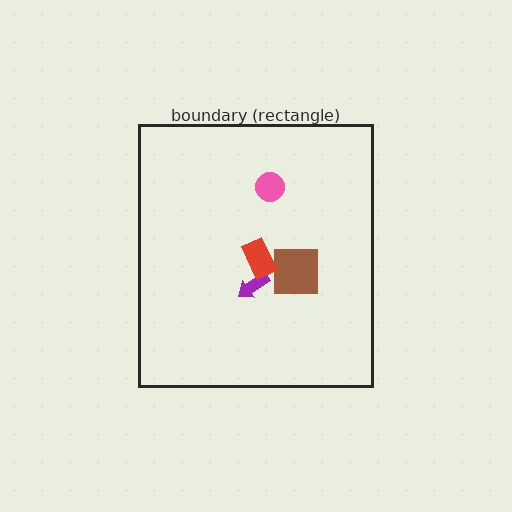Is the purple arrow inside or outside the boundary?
Inside.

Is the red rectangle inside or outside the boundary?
Inside.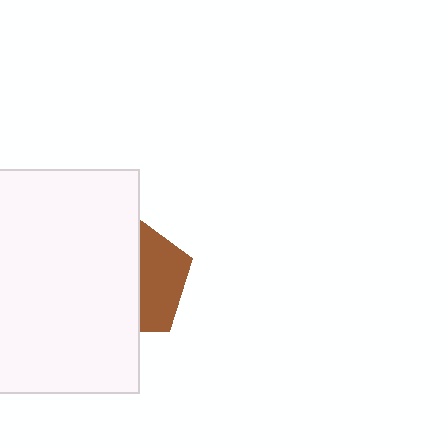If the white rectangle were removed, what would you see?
You would see the complete brown pentagon.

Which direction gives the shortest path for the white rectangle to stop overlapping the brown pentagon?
Moving left gives the shortest separation.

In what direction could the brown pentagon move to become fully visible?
The brown pentagon could move right. That would shift it out from behind the white rectangle entirely.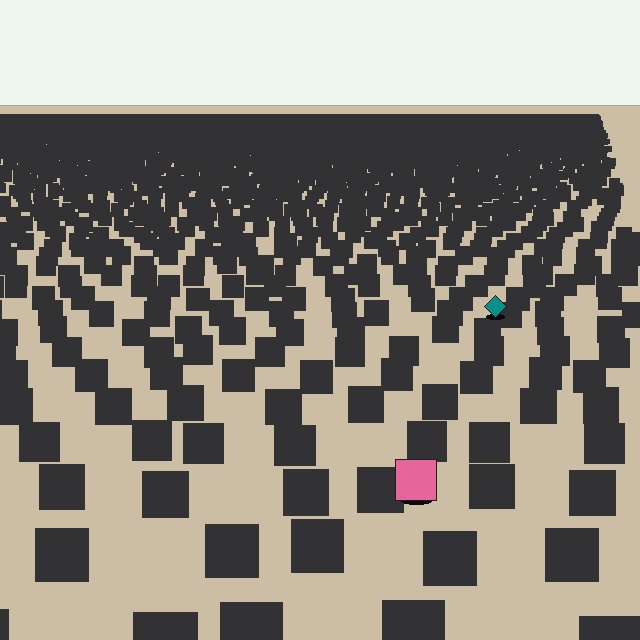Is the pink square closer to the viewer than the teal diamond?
Yes. The pink square is closer — you can tell from the texture gradient: the ground texture is coarser near it.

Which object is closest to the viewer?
The pink square is closest. The texture marks near it are larger and more spread out.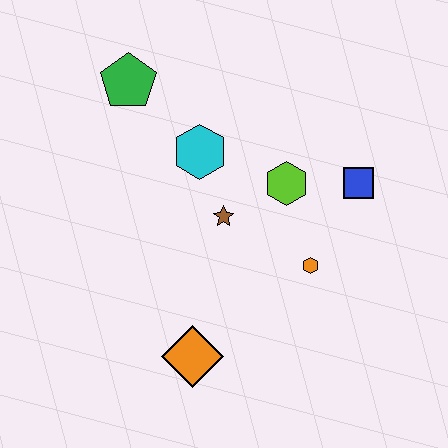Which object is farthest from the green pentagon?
The orange diamond is farthest from the green pentagon.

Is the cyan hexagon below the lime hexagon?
No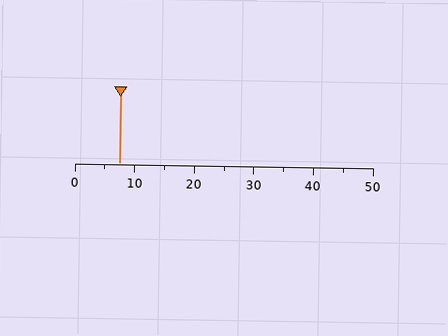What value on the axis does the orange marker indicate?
The marker indicates approximately 7.5.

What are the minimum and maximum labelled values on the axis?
The axis runs from 0 to 50.